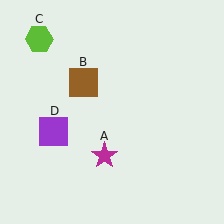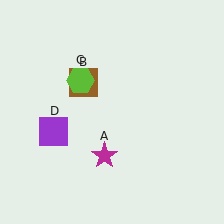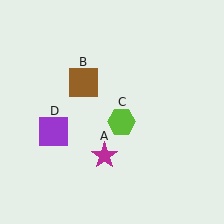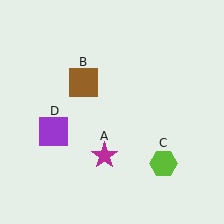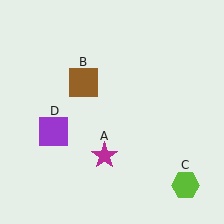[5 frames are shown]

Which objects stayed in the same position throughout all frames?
Magenta star (object A) and brown square (object B) and purple square (object D) remained stationary.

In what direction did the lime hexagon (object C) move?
The lime hexagon (object C) moved down and to the right.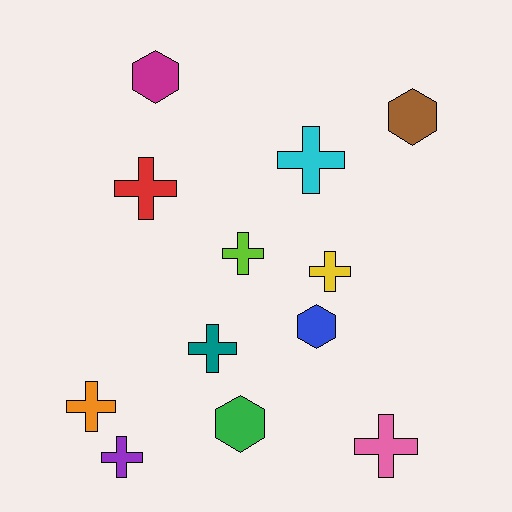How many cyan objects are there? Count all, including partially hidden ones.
There is 1 cyan object.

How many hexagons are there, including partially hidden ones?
There are 4 hexagons.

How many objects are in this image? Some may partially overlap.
There are 12 objects.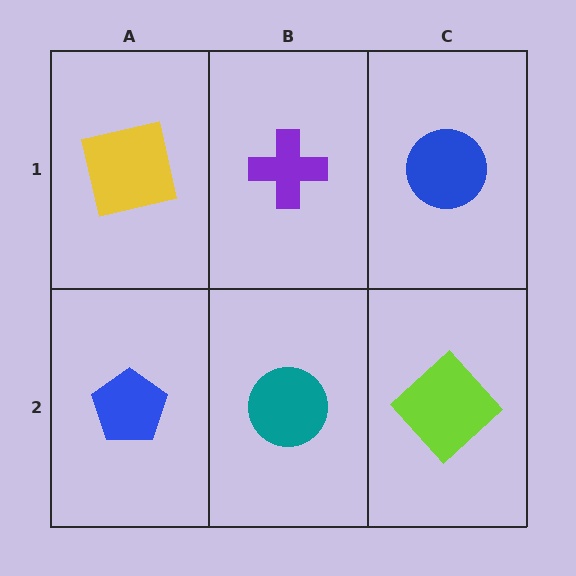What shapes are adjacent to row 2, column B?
A purple cross (row 1, column B), a blue pentagon (row 2, column A), a lime diamond (row 2, column C).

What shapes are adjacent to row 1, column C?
A lime diamond (row 2, column C), a purple cross (row 1, column B).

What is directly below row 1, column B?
A teal circle.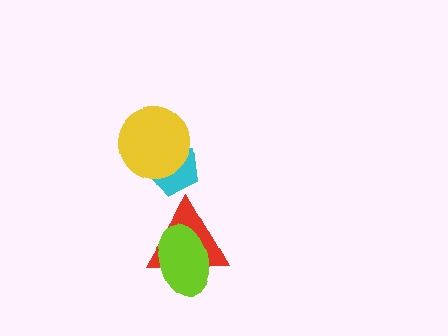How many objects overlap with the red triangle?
1 object overlaps with the red triangle.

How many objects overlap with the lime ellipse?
1 object overlaps with the lime ellipse.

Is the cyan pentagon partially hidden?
Yes, it is partially covered by another shape.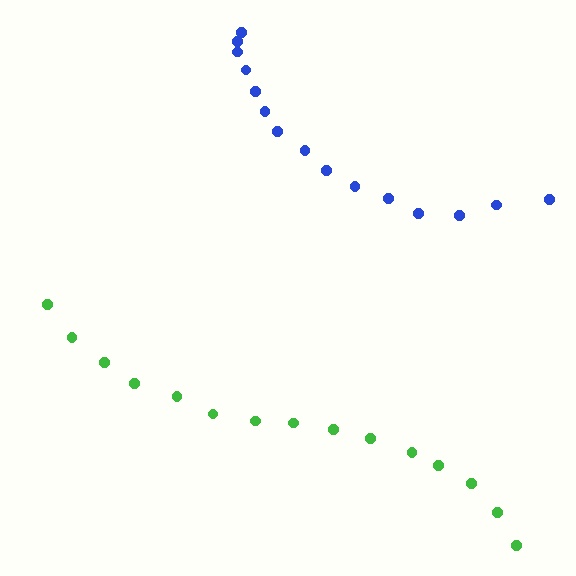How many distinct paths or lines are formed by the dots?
There are 2 distinct paths.